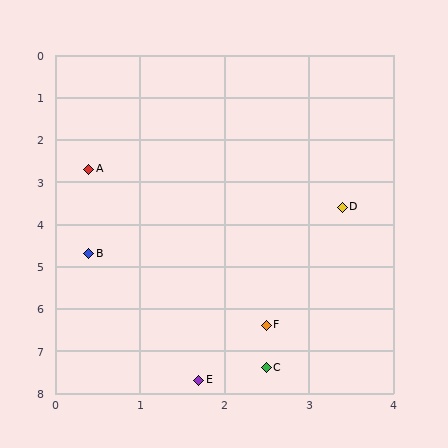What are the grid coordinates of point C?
Point C is at approximately (2.5, 7.4).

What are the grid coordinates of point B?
Point B is at approximately (0.4, 4.7).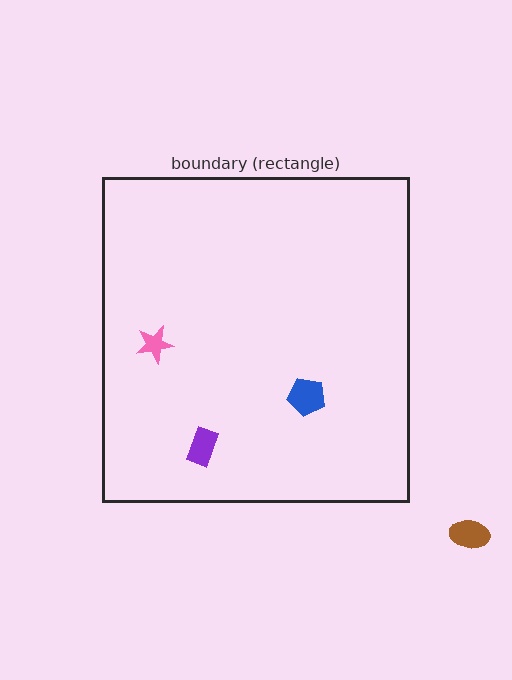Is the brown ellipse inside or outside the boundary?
Outside.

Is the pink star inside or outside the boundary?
Inside.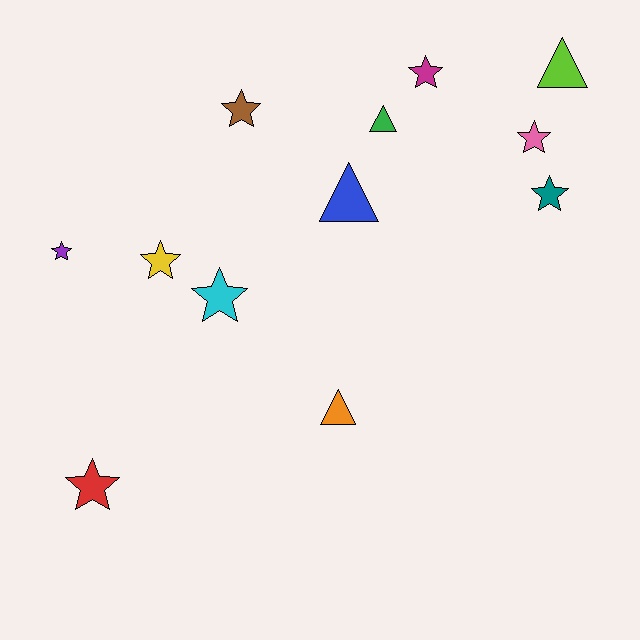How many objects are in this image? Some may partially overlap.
There are 12 objects.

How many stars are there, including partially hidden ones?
There are 8 stars.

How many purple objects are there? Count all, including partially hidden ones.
There is 1 purple object.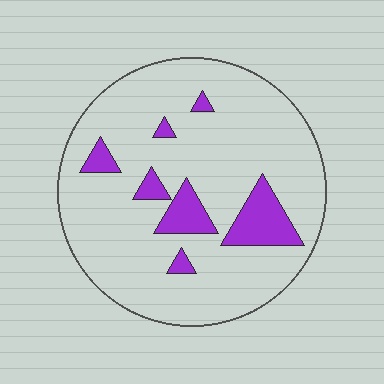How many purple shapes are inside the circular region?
7.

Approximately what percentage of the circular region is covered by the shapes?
Approximately 15%.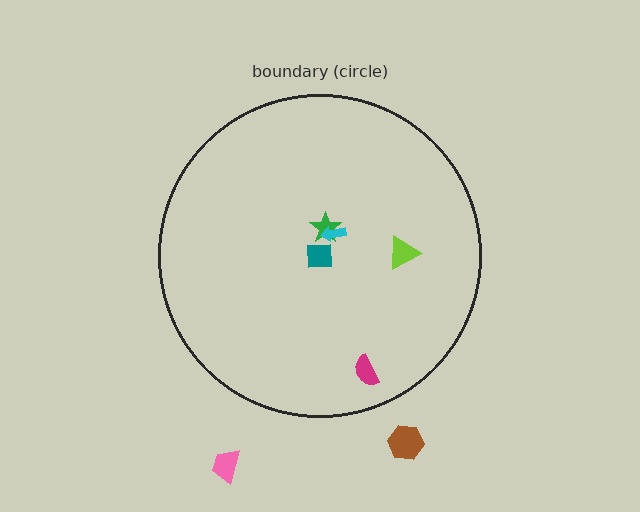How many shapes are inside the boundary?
5 inside, 2 outside.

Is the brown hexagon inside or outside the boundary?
Outside.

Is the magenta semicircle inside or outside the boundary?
Inside.